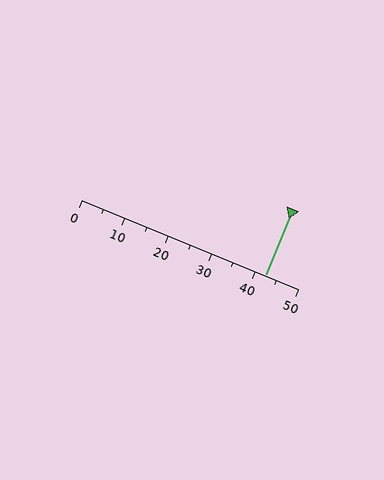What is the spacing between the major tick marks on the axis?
The major ticks are spaced 10 apart.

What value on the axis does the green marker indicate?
The marker indicates approximately 42.5.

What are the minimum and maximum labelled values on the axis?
The axis runs from 0 to 50.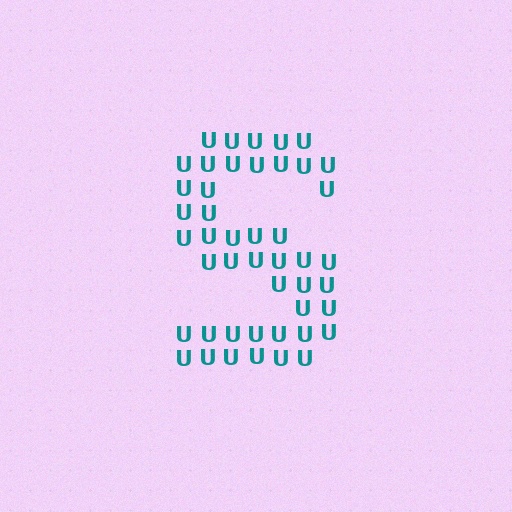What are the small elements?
The small elements are letter U's.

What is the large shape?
The large shape is the letter S.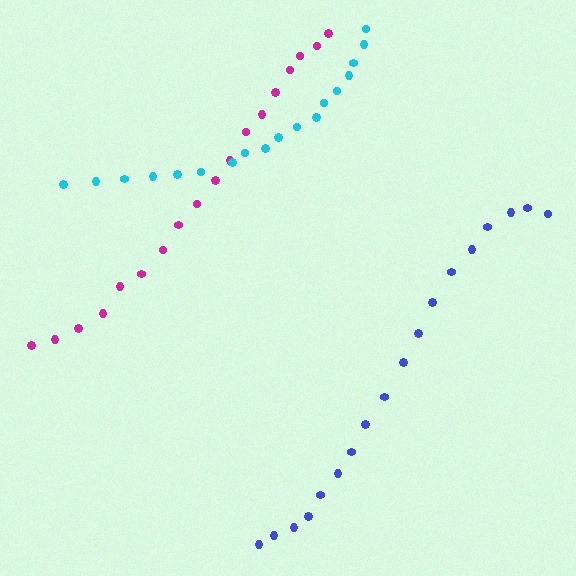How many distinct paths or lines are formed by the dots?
There are 3 distinct paths.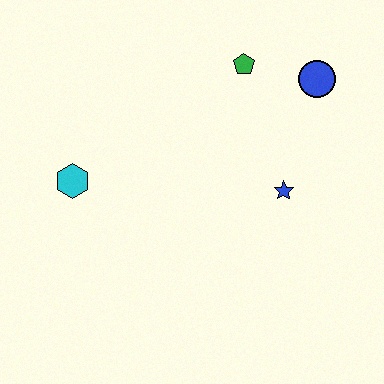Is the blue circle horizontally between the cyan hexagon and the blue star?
No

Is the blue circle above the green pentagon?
No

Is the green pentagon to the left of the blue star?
Yes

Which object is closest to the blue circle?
The green pentagon is closest to the blue circle.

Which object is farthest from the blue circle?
The cyan hexagon is farthest from the blue circle.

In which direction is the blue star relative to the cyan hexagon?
The blue star is to the right of the cyan hexagon.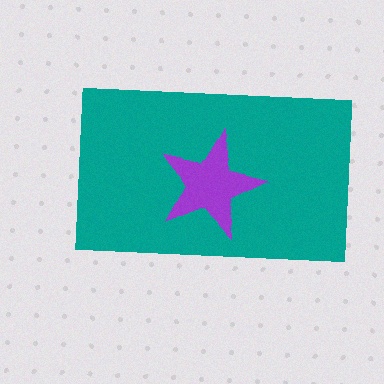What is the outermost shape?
The teal rectangle.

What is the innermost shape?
The purple star.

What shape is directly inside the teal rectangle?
The purple star.